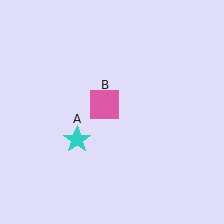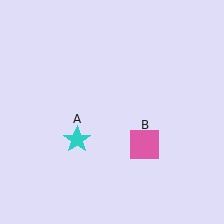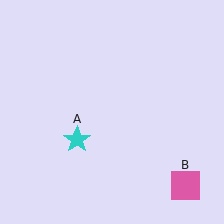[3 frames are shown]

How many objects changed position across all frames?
1 object changed position: pink square (object B).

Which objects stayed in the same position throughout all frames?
Cyan star (object A) remained stationary.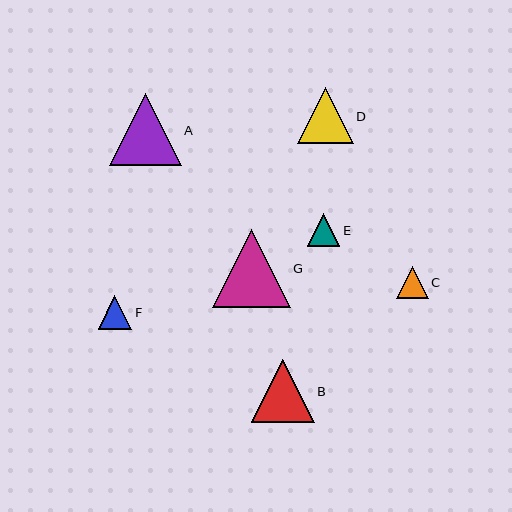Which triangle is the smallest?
Triangle C is the smallest with a size of approximately 32 pixels.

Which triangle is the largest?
Triangle G is the largest with a size of approximately 78 pixels.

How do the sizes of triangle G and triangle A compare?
Triangle G and triangle A are approximately the same size.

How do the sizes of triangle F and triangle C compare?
Triangle F and triangle C are approximately the same size.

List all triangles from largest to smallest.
From largest to smallest: G, A, B, D, F, E, C.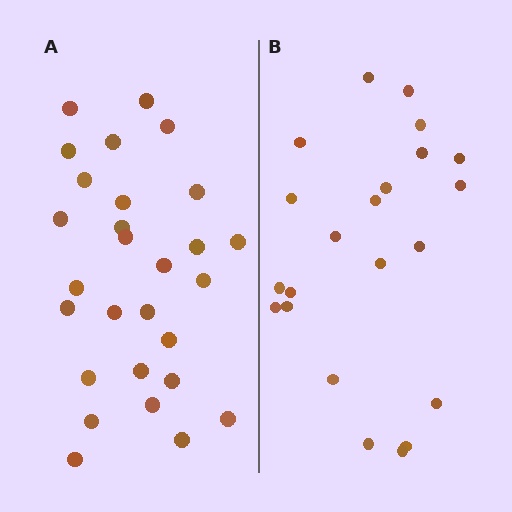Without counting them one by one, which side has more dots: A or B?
Region A (the left region) has more dots.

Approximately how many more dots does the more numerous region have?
Region A has about 6 more dots than region B.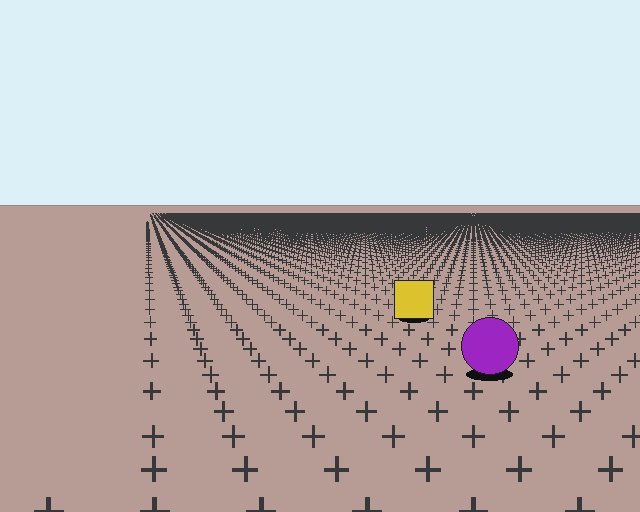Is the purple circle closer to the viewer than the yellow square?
Yes. The purple circle is closer — you can tell from the texture gradient: the ground texture is coarser near it.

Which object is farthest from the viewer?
The yellow square is farthest from the viewer. It appears smaller and the ground texture around it is denser.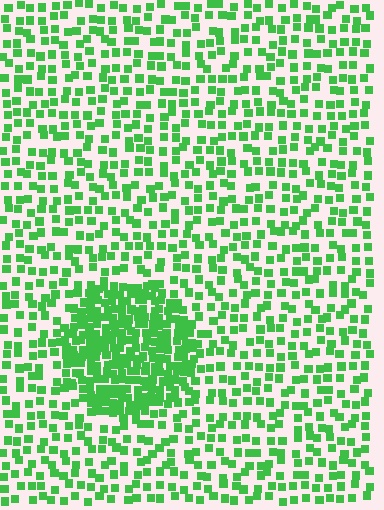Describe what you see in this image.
The image contains small green elements arranged at two different densities. A circle-shaped region is visible where the elements are more densely packed than the surrounding area.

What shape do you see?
I see a circle.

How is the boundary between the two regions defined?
The boundary is defined by a change in element density (approximately 2.3x ratio). All elements are the same color, size, and shape.